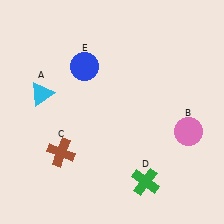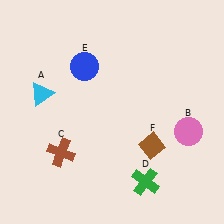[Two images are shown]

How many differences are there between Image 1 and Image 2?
There is 1 difference between the two images.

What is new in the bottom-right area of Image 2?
A brown diamond (F) was added in the bottom-right area of Image 2.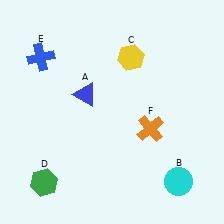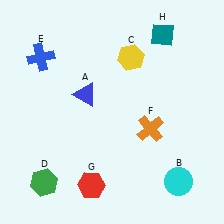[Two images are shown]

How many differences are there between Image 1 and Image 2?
There are 2 differences between the two images.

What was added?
A red hexagon (G), a teal diamond (H) were added in Image 2.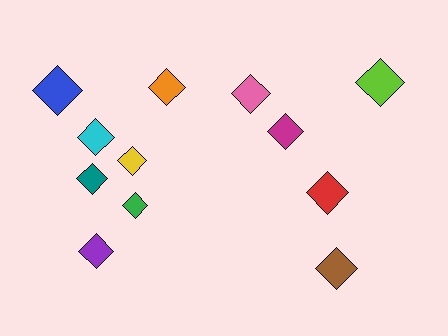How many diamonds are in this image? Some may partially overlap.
There are 12 diamonds.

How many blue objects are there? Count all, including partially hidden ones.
There is 1 blue object.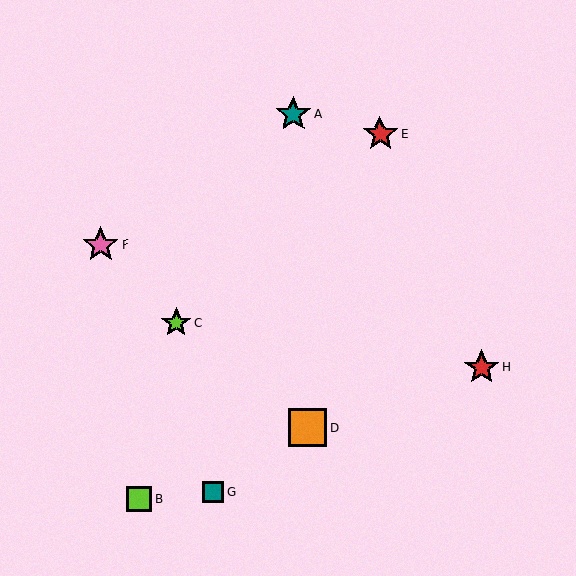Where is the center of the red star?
The center of the red star is at (482, 368).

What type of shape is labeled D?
Shape D is an orange square.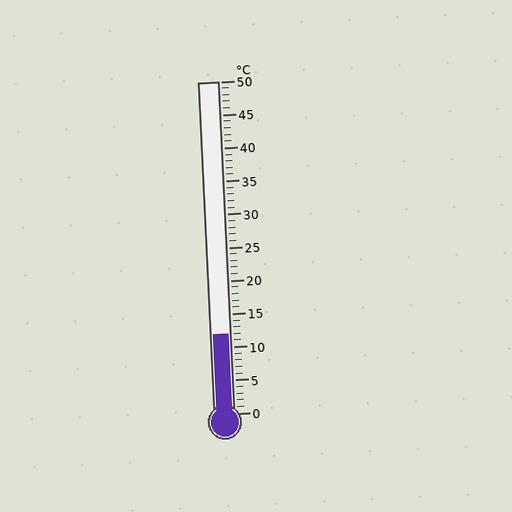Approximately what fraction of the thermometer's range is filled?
The thermometer is filled to approximately 25% of its range.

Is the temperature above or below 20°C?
The temperature is below 20°C.